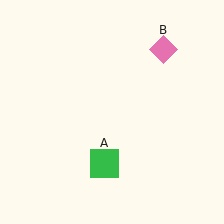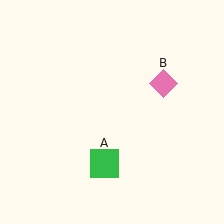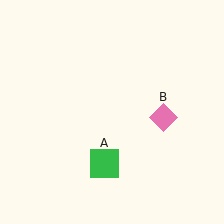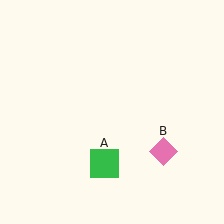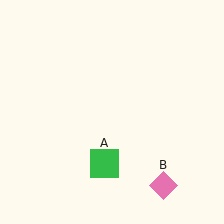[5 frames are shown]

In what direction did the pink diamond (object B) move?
The pink diamond (object B) moved down.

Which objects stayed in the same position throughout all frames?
Green square (object A) remained stationary.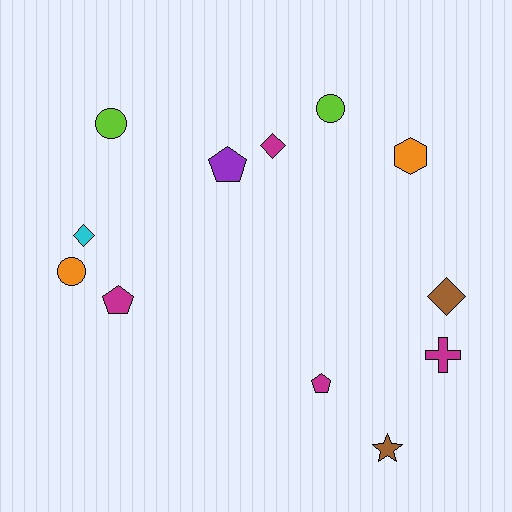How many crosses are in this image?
There is 1 cross.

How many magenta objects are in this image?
There are 4 magenta objects.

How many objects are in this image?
There are 12 objects.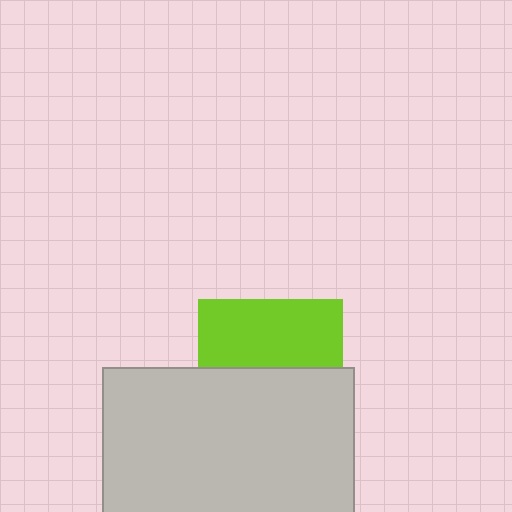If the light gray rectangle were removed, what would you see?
You would see the complete lime square.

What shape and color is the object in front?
The object in front is a light gray rectangle.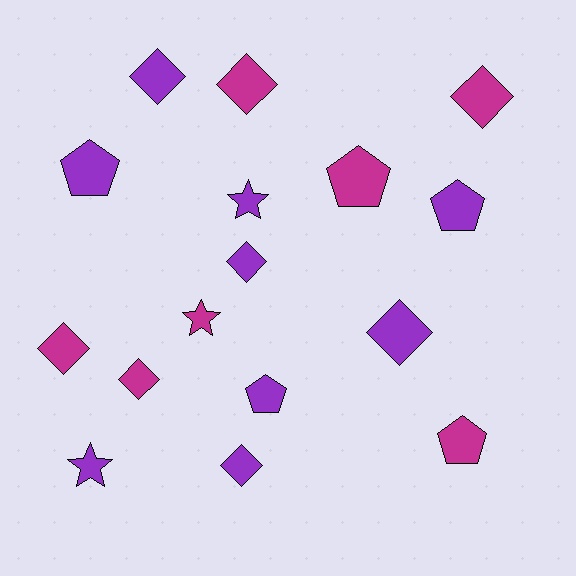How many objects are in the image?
There are 16 objects.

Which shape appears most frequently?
Diamond, with 8 objects.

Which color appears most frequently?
Purple, with 9 objects.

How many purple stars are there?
There are 2 purple stars.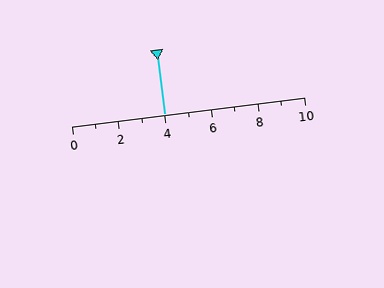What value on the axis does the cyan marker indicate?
The marker indicates approximately 4.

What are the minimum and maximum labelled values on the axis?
The axis runs from 0 to 10.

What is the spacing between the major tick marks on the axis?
The major ticks are spaced 2 apart.